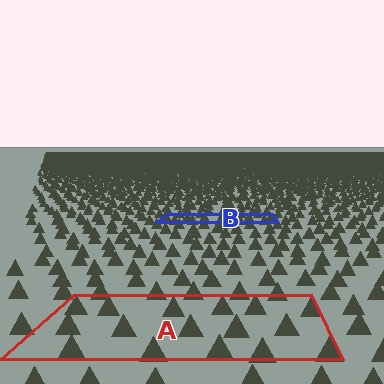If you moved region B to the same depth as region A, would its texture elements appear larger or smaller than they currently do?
They would appear larger. At a closer depth, the same texture elements are projected at a bigger on-screen size.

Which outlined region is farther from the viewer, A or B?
Region B is farther from the viewer — the texture elements inside it appear smaller and more densely packed.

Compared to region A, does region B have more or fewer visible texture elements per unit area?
Region B has more texture elements per unit area — they are packed more densely because it is farther away.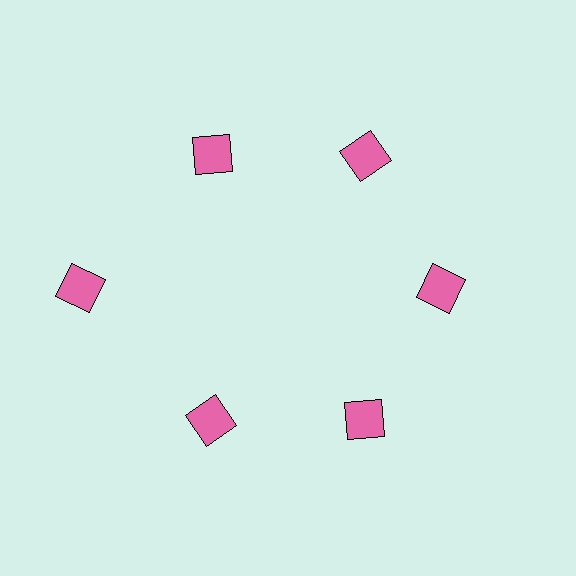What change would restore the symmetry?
The symmetry would be restored by moving it inward, back onto the ring so that all 6 squares sit at equal angles and equal distance from the center.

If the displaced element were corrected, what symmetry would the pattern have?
It would have 6-fold rotational symmetry — the pattern would map onto itself every 60 degrees.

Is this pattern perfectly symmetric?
No. The 6 pink squares are arranged in a ring, but one element near the 9 o'clock position is pushed outward from the center, breaking the 6-fold rotational symmetry.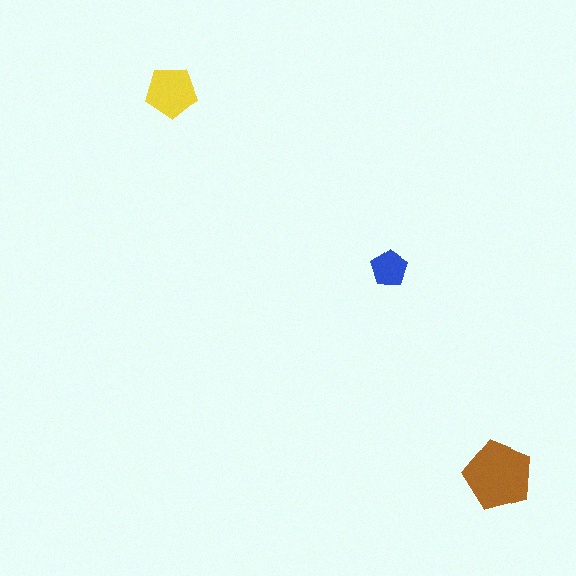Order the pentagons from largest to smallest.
the brown one, the yellow one, the blue one.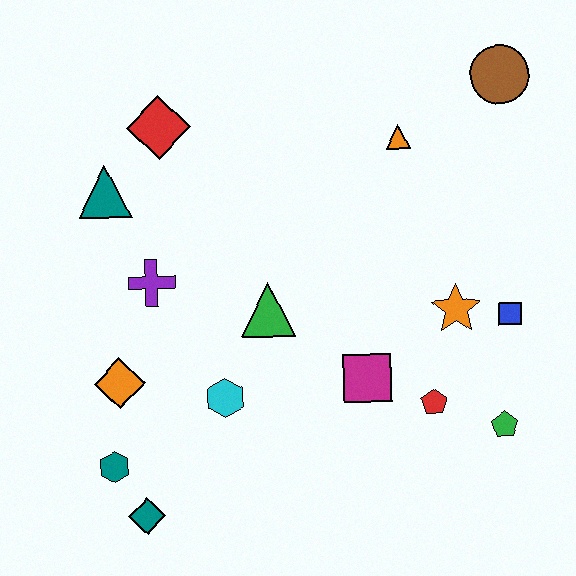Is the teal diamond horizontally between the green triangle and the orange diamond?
Yes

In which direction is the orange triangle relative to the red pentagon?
The orange triangle is above the red pentagon.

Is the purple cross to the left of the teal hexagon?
No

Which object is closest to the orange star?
The blue square is closest to the orange star.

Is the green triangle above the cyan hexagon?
Yes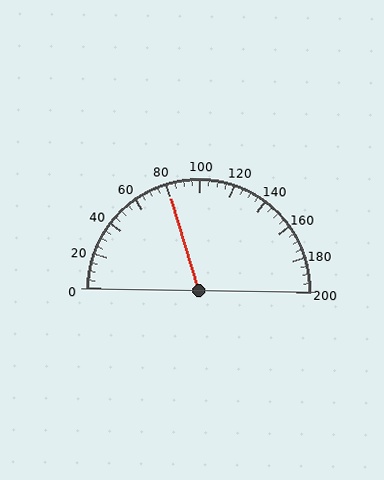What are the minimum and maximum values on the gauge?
The gauge ranges from 0 to 200.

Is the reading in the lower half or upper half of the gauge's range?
The reading is in the lower half of the range (0 to 200).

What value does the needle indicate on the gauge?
The needle indicates approximately 80.